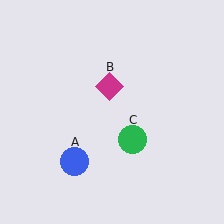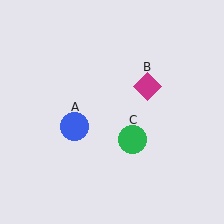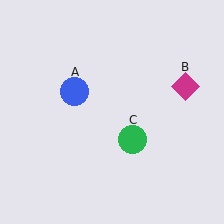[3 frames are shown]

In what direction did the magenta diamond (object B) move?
The magenta diamond (object B) moved right.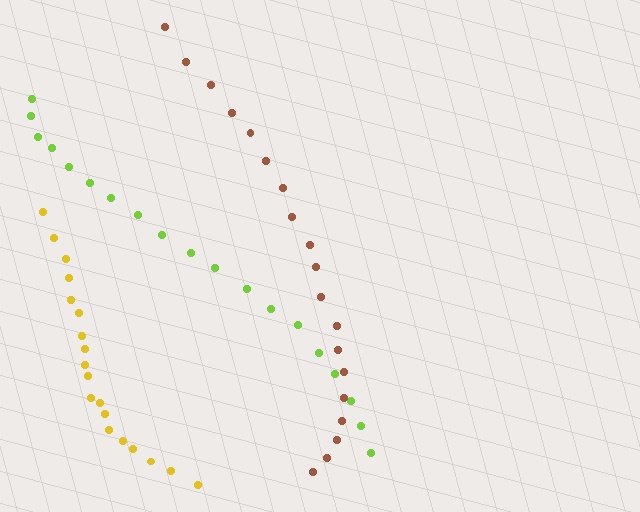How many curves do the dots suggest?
There are 3 distinct paths.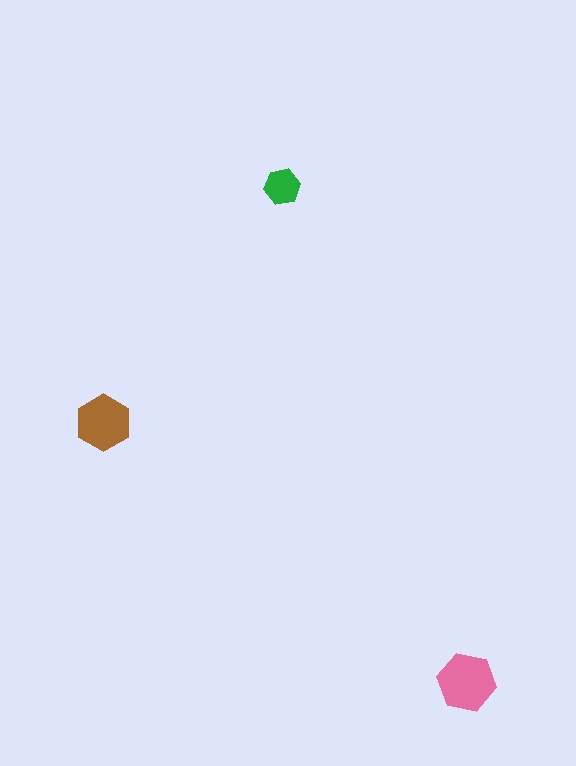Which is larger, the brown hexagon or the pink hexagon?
The pink one.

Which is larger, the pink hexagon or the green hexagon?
The pink one.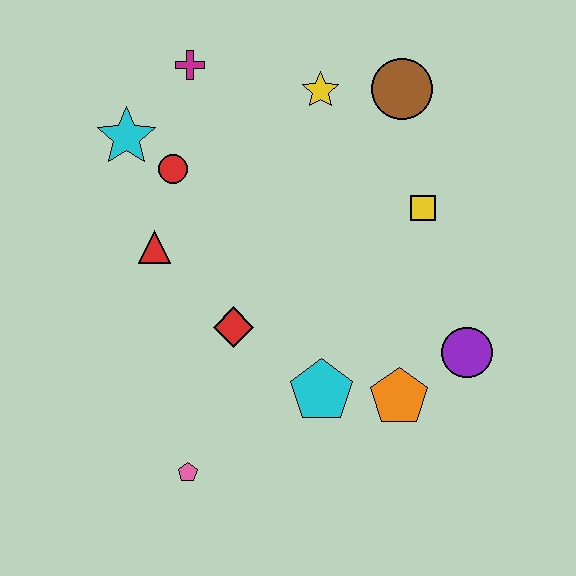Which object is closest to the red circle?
The cyan star is closest to the red circle.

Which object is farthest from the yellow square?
The pink pentagon is farthest from the yellow square.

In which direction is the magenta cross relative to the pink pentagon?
The magenta cross is above the pink pentagon.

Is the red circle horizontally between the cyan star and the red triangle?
No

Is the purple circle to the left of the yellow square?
No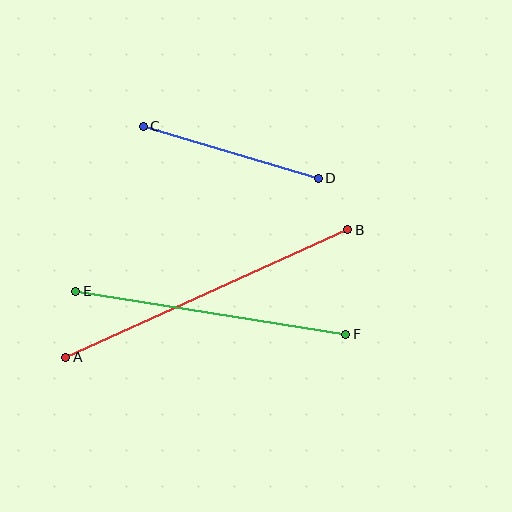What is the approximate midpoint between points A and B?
The midpoint is at approximately (207, 294) pixels.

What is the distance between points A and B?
The distance is approximately 309 pixels.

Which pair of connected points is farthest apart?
Points A and B are farthest apart.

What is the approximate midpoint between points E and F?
The midpoint is at approximately (211, 313) pixels.